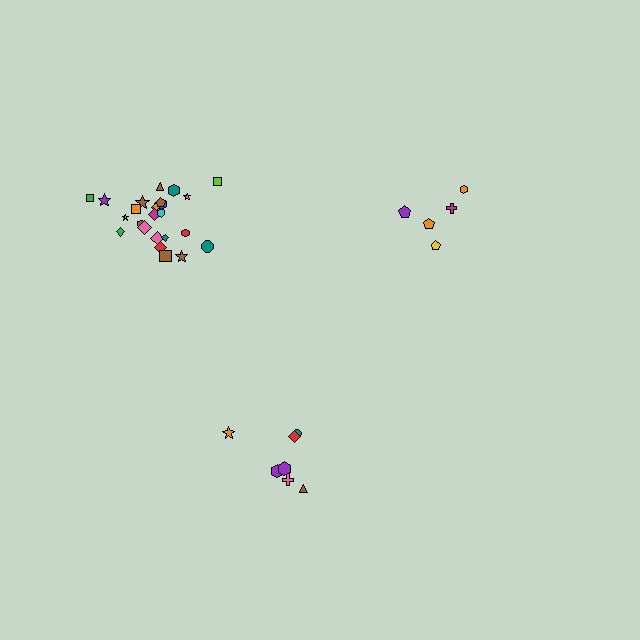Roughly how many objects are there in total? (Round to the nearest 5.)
Roughly 35 objects in total.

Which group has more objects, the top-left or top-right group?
The top-left group.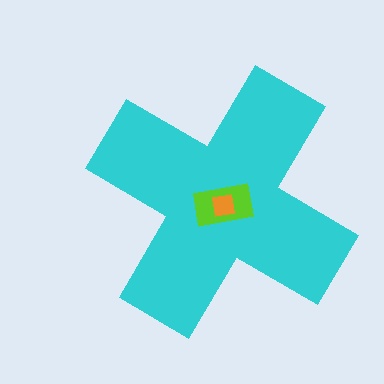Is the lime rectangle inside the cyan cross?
Yes.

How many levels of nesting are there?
3.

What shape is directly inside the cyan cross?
The lime rectangle.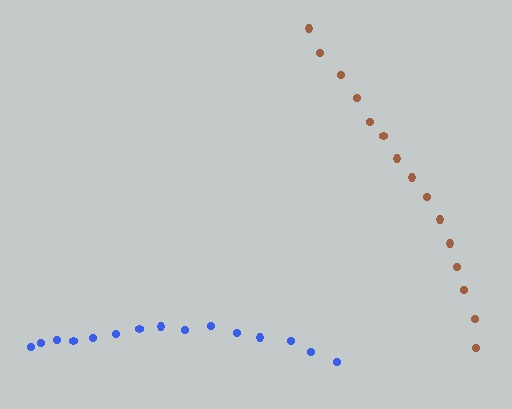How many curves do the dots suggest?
There are 2 distinct paths.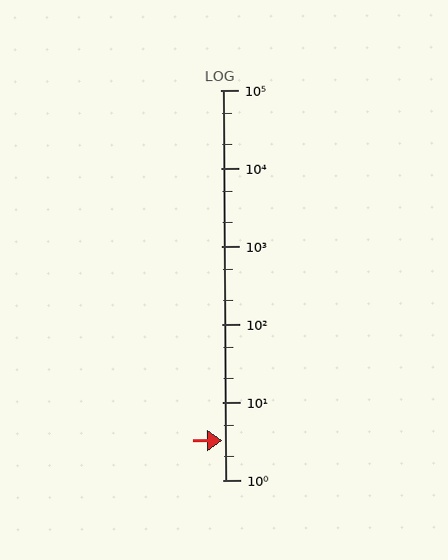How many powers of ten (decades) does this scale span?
The scale spans 5 decades, from 1 to 100000.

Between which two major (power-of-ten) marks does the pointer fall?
The pointer is between 1 and 10.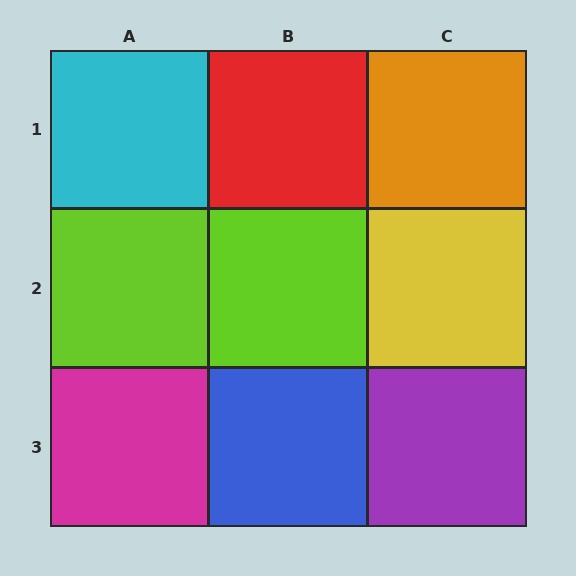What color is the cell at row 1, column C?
Orange.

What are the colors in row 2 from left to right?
Lime, lime, yellow.